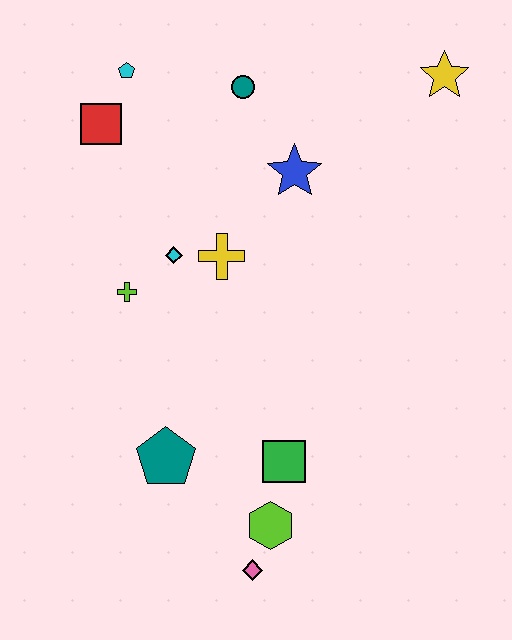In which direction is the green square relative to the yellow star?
The green square is below the yellow star.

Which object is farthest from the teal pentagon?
The yellow star is farthest from the teal pentagon.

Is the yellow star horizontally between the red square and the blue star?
No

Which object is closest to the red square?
The cyan pentagon is closest to the red square.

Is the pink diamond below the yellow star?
Yes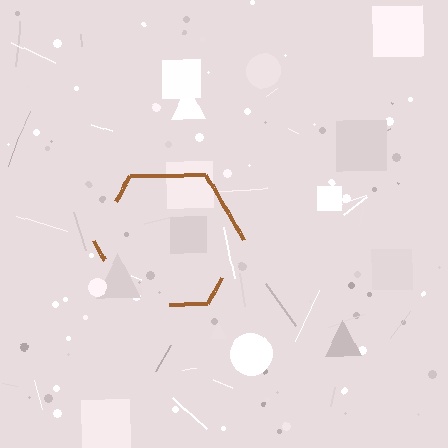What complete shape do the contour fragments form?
The contour fragments form a hexagon.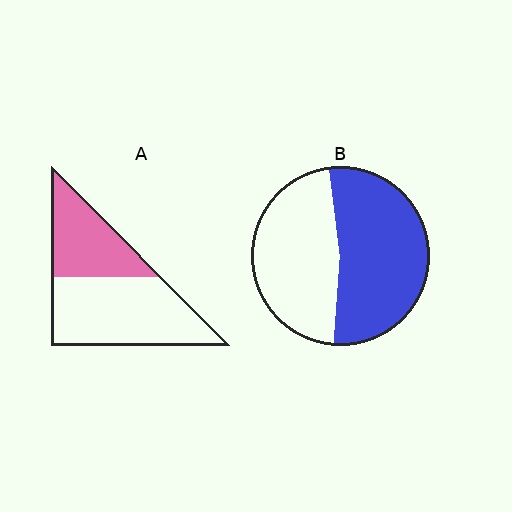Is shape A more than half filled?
No.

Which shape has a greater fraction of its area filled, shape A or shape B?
Shape B.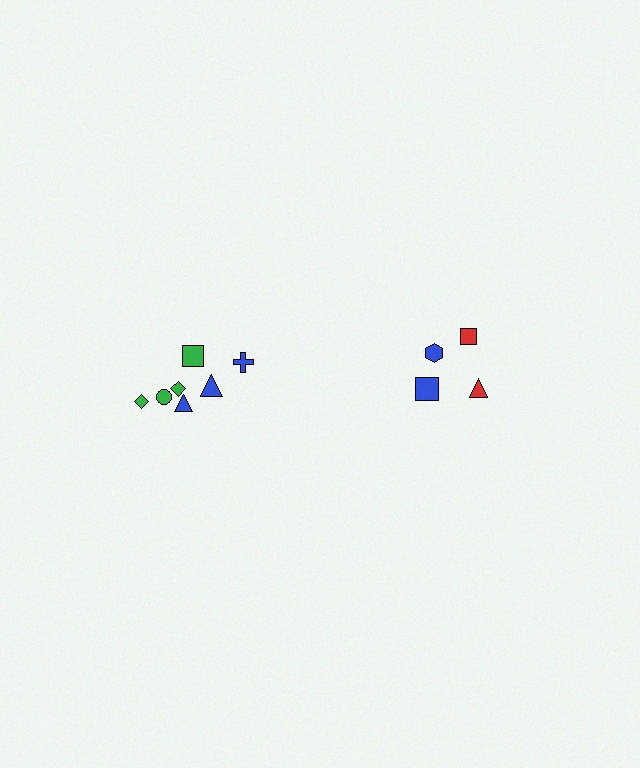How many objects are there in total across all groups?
There are 11 objects.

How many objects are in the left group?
There are 7 objects.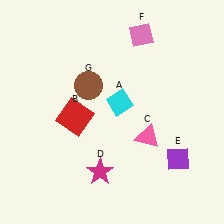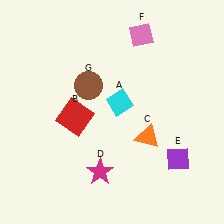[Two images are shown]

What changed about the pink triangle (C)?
In Image 1, C is pink. In Image 2, it changed to orange.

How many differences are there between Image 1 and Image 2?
There is 1 difference between the two images.